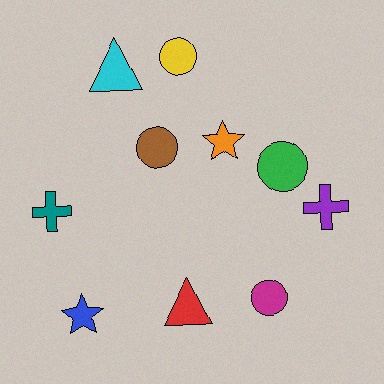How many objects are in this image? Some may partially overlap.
There are 10 objects.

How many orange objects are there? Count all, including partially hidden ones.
There is 1 orange object.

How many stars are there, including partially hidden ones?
There are 2 stars.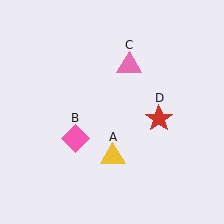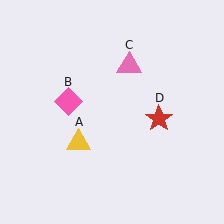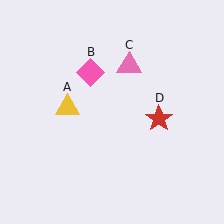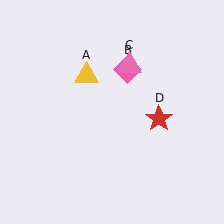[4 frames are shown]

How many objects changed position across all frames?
2 objects changed position: yellow triangle (object A), pink diamond (object B).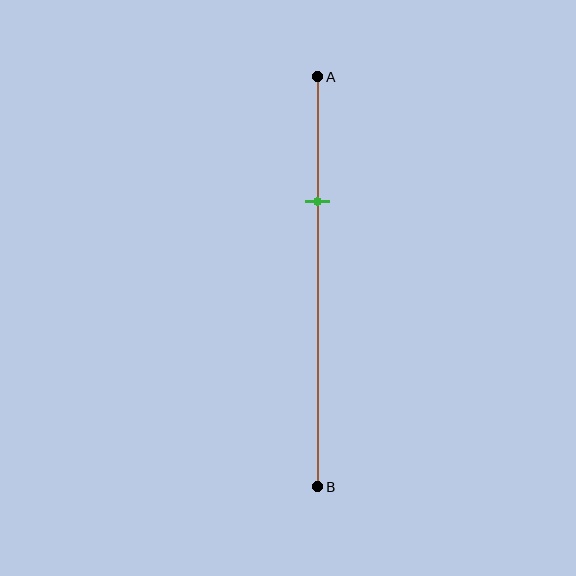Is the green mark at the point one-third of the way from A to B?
Yes, the mark is approximately at the one-third point.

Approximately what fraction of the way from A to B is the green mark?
The green mark is approximately 30% of the way from A to B.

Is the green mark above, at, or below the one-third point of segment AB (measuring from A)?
The green mark is approximately at the one-third point of segment AB.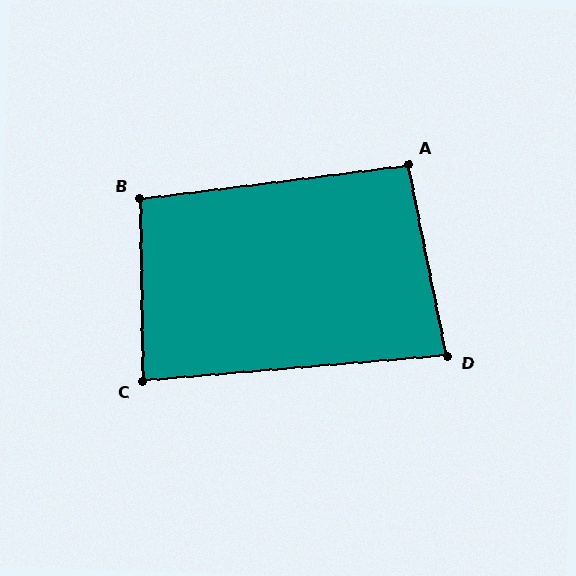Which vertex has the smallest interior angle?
D, at approximately 84 degrees.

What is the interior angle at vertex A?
Approximately 94 degrees (approximately right).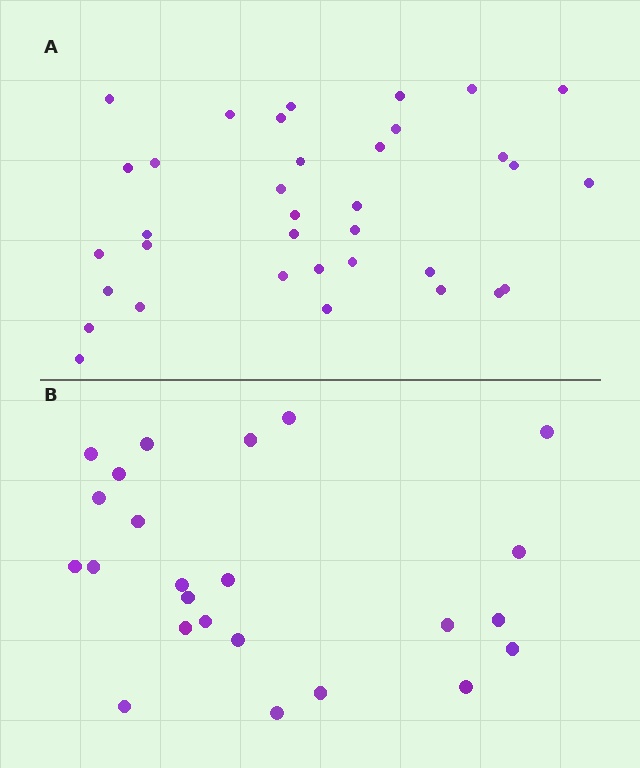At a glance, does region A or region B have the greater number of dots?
Region A (the top region) has more dots.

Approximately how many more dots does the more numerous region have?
Region A has roughly 12 or so more dots than region B.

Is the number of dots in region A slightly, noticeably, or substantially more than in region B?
Region A has substantially more. The ratio is roughly 1.5 to 1.